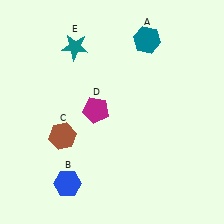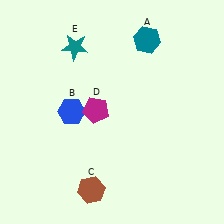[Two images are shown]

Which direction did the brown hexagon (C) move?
The brown hexagon (C) moved down.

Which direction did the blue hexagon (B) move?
The blue hexagon (B) moved up.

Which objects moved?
The objects that moved are: the blue hexagon (B), the brown hexagon (C).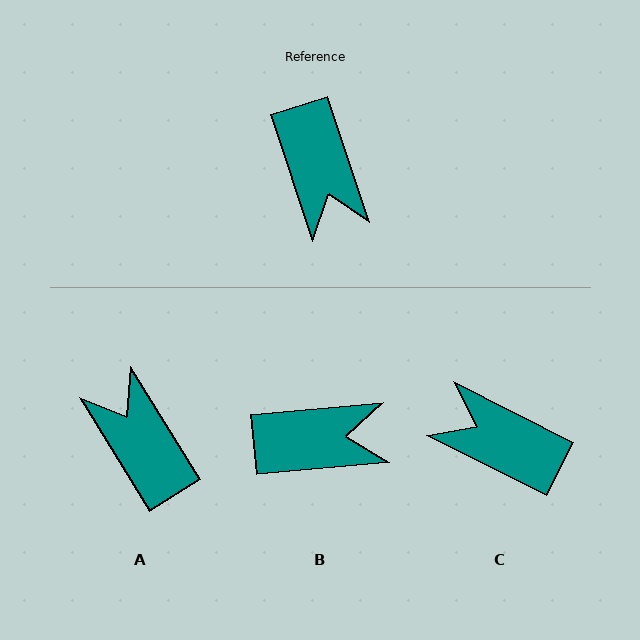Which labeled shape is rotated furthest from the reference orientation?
A, about 167 degrees away.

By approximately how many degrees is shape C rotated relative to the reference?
Approximately 135 degrees clockwise.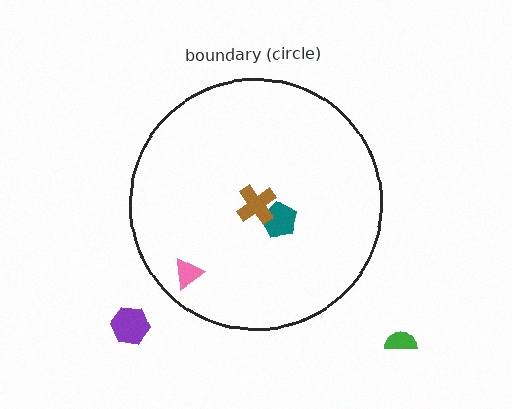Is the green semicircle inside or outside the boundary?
Outside.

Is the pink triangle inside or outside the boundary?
Inside.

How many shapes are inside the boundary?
3 inside, 2 outside.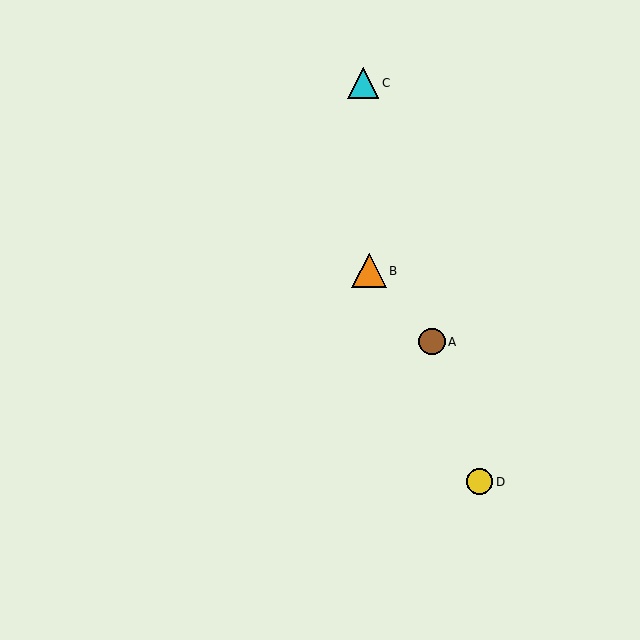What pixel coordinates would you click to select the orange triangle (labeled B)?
Click at (369, 271) to select the orange triangle B.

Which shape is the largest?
The orange triangle (labeled B) is the largest.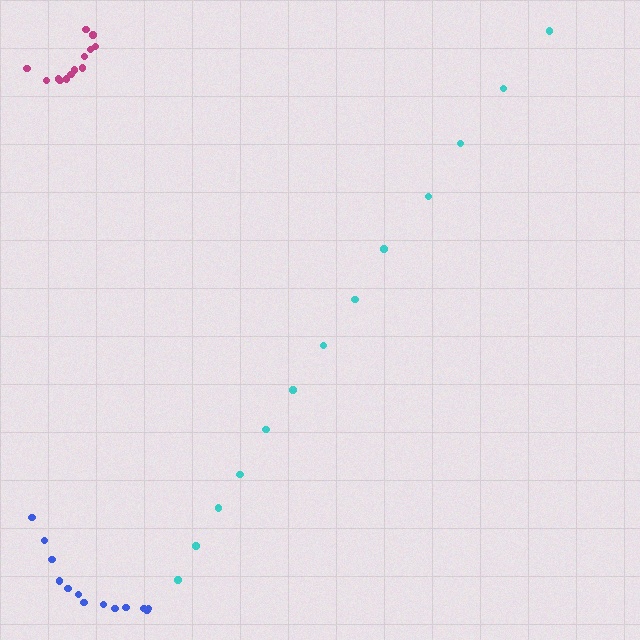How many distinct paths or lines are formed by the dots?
There are 3 distinct paths.